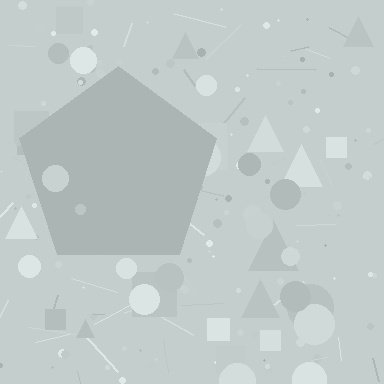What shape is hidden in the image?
A pentagon is hidden in the image.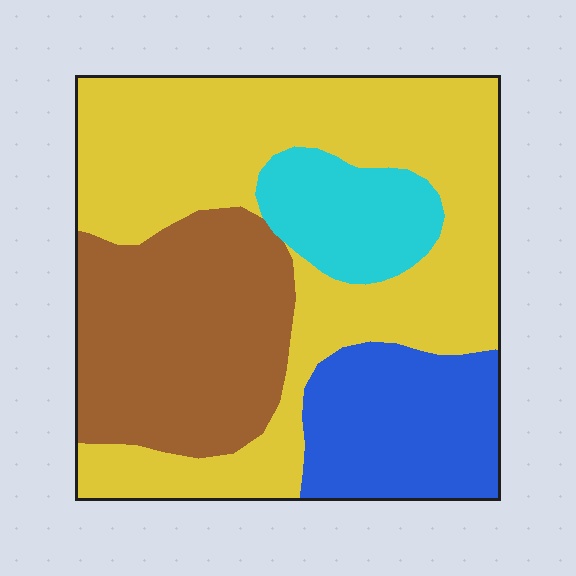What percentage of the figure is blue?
Blue covers 16% of the figure.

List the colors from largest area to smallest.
From largest to smallest: yellow, brown, blue, cyan.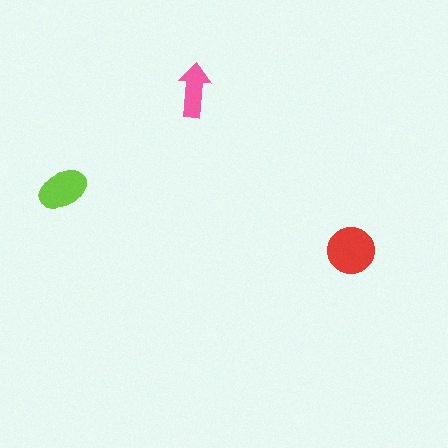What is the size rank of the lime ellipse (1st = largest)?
2nd.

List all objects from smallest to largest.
The pink arrow, the lime ellipse, the red circle.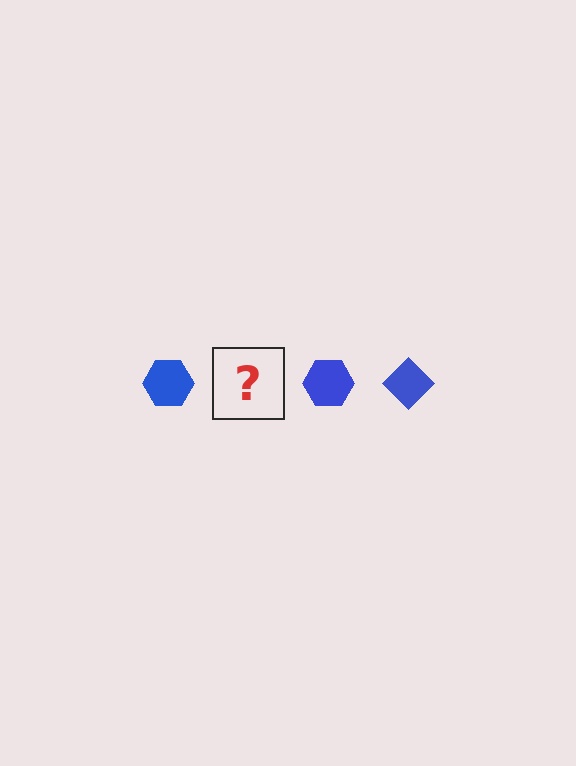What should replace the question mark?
The question mark should be replaced with a blue diamond.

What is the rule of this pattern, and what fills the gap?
The rule is that the pattern cycles through hexagon, diamond shapes in blue. The gap should be filled with a blue diamond.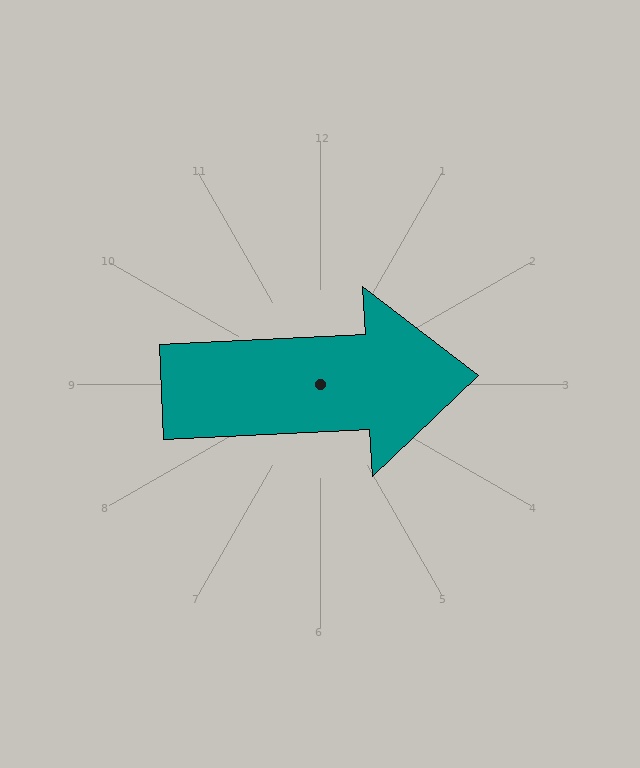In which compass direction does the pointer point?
East.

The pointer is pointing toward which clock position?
Roughly 3 o'clock.